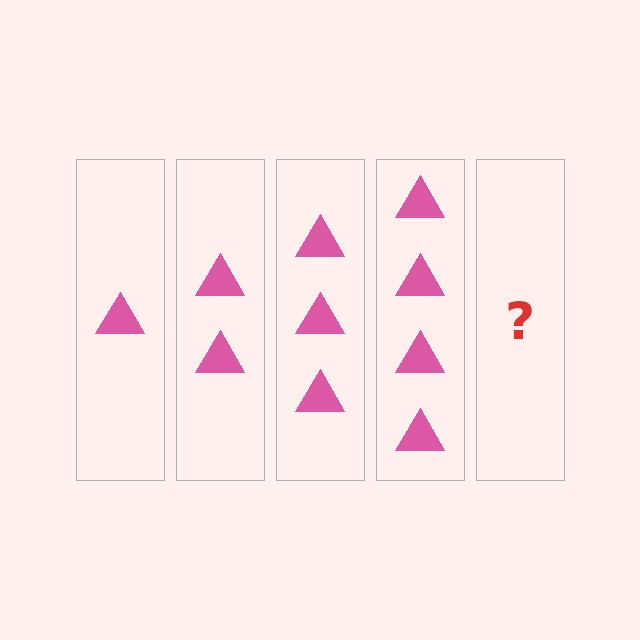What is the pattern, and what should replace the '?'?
The pattern is that each step adds one more triangle. The '?' should be 5 triangles.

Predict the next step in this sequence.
The next step is 5 triangles.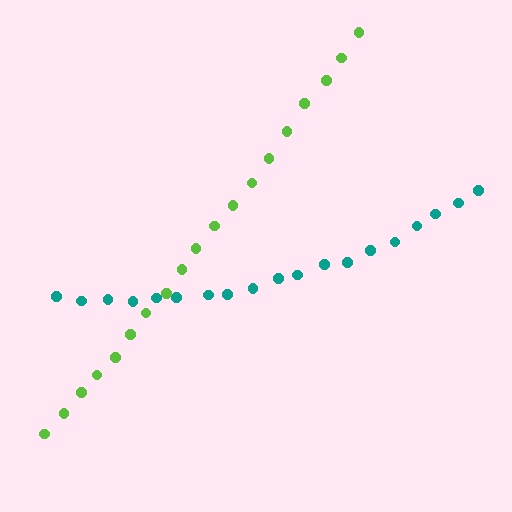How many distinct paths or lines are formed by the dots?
There are 2 distinct paths.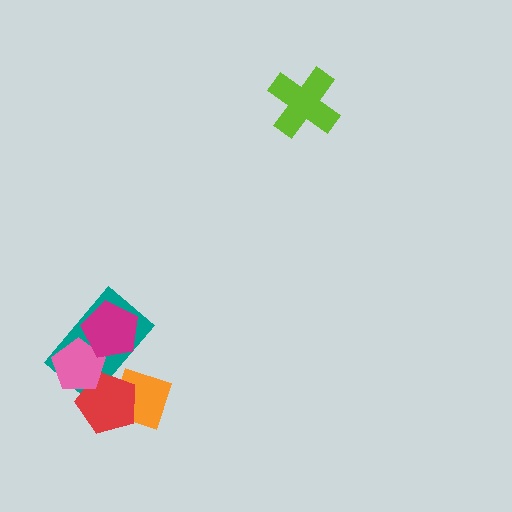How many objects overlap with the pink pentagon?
3 objects overlap with the pink pentagon.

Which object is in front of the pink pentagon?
The magenta pentagon is in front of the pink pentagon.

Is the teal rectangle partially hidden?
Yes, it is partially covered by another shape.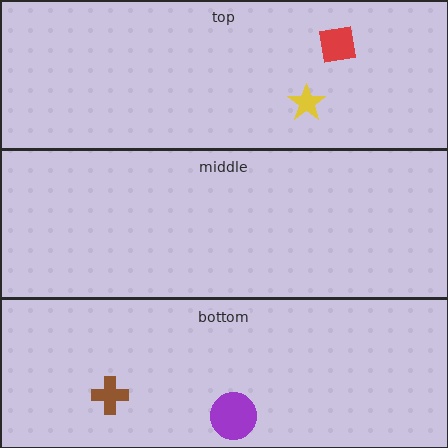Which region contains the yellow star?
The top region.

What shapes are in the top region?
The yellow star, the red square.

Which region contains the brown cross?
The bottom region.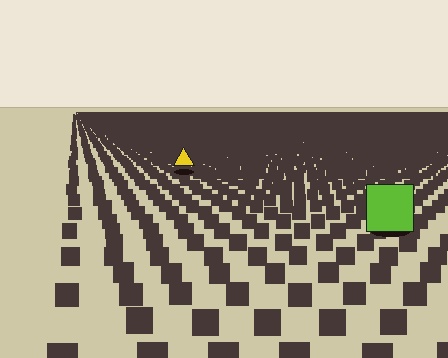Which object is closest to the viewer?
The lime square is closest. The texture marks near it are larger and more spread out.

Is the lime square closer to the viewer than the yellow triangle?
Yes. The lime square is closer — you can tell from the texture gradient: the ground texture is coarser near it.